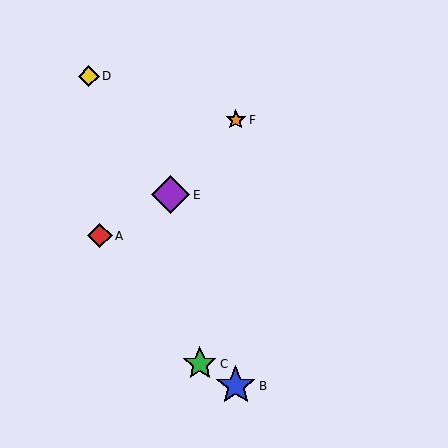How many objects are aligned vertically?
2 objects (B, F) are aligned vertically.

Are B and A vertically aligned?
No, B is at x≈236 and A is at x≈100.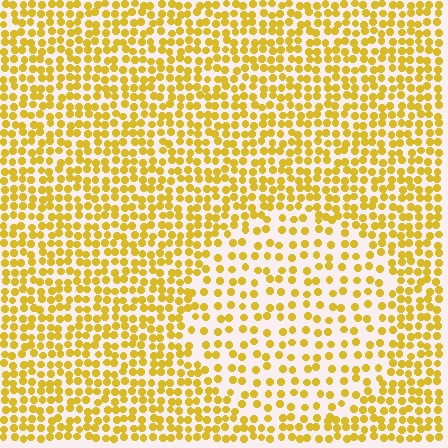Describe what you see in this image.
The image contains small yellow elements arranged at two different densities. A circle-shaped region is visible where the elements are less densely packed than the surrounding area.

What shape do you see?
I see a circle.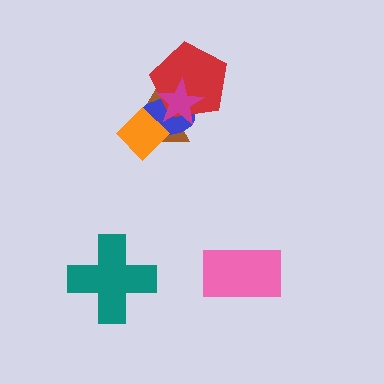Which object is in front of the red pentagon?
The magenta star is in front of the red pentagon.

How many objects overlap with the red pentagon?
3 objects overlap with the red pentagon.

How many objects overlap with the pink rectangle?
0 objects overlap with the pink rectangle.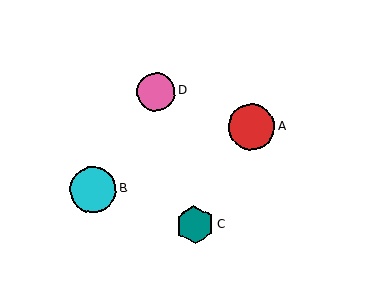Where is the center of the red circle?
The center of the red circle is at (252, 127).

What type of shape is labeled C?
Shape C is a teal hexagon.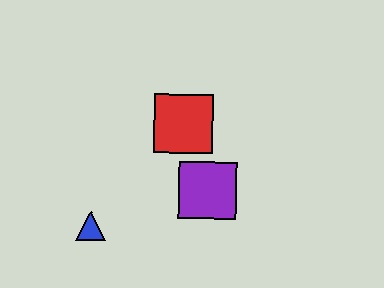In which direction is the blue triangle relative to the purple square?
The blue triangle is to the left of the purple square.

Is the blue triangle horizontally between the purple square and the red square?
No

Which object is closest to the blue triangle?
The purple square is closest to the blue triangle.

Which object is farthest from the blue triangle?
The red square is farthest from the blue triangle.